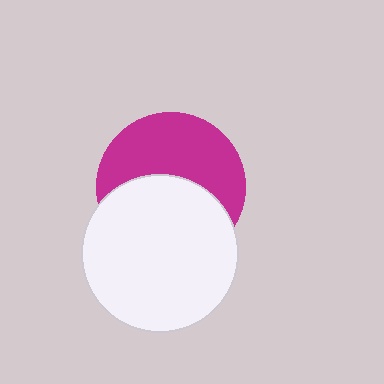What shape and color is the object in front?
The object in front is a white circle.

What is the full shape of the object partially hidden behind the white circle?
The partially hidden object is a magenta circle.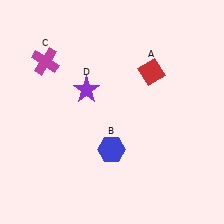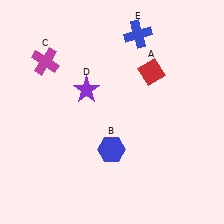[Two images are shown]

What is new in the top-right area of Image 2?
A blue cross (E) was added in the top-right area of Image 2.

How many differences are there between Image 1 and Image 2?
There is 1 difference between the two images.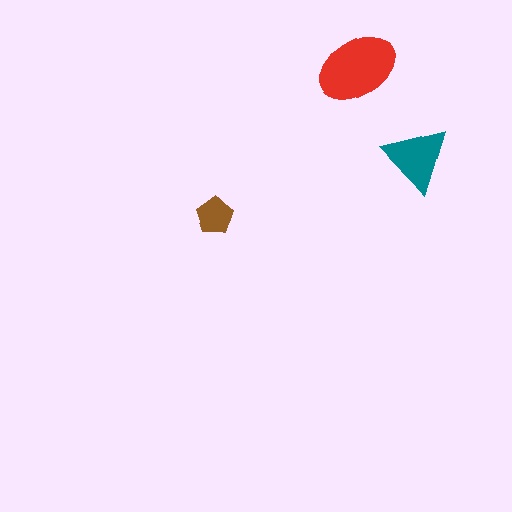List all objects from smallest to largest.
The brown pentagon, the teal triangle, the red ellipse.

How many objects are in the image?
There are 3 objects in the image.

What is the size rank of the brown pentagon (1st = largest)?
3rd.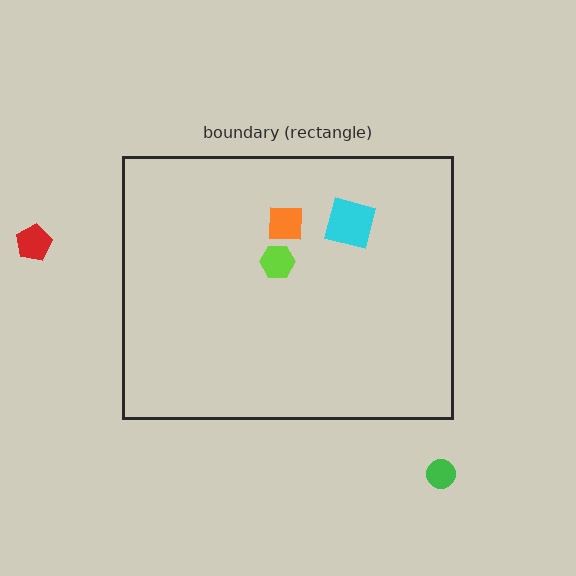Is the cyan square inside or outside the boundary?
Inside.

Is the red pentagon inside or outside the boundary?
Outside.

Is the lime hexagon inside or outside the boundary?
Inside.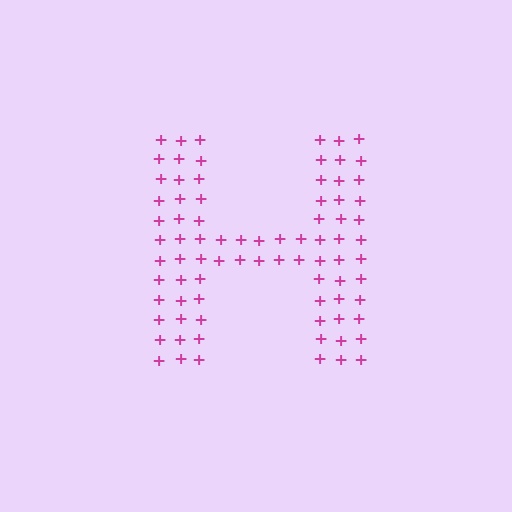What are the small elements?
The small elements are plus signs.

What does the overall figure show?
The overall figure shows the letter H.